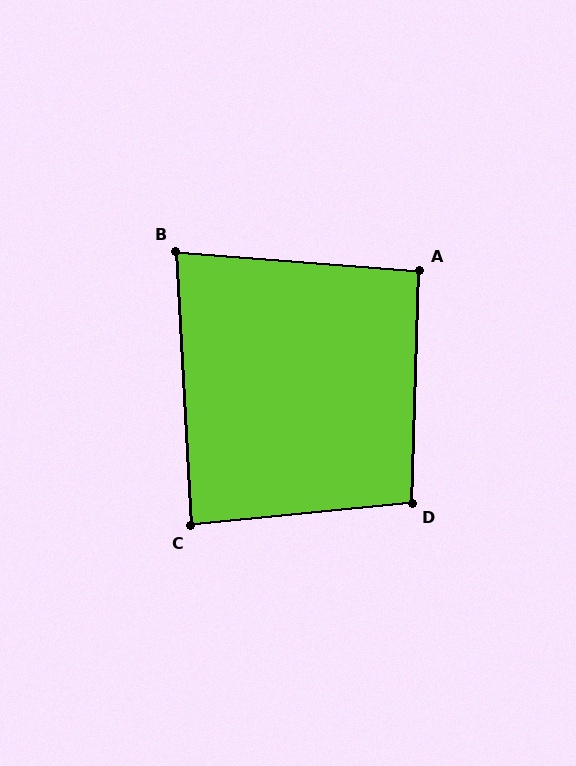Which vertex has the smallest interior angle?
B, at approximately 82 degrees.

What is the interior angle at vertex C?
Approximately 87 degrees (approximately right).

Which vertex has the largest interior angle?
D, at approximately 98 degrees.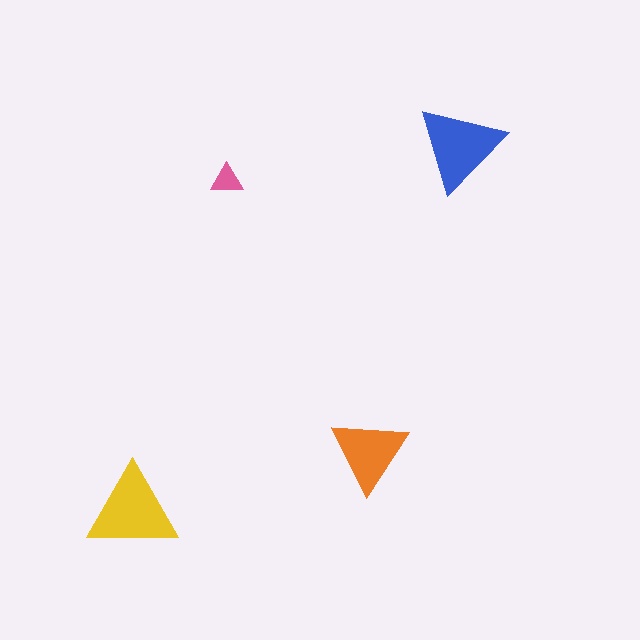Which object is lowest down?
The yellow triangle is bottommost.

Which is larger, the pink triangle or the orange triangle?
The orange one.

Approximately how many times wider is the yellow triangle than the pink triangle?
About 3 times wider.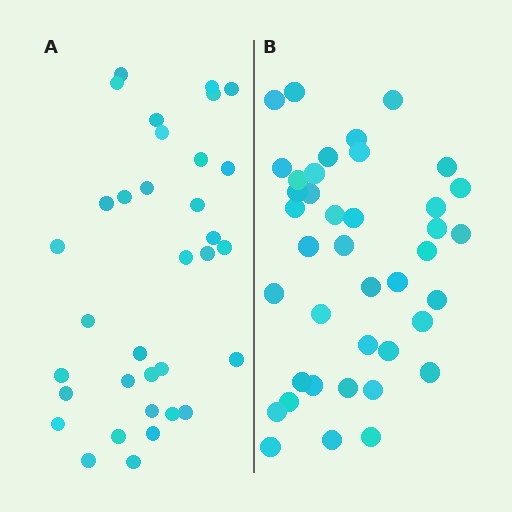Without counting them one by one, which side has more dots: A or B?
Region B (the right region) has more dots.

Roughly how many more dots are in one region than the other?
Region B has about 6 more dots than region A.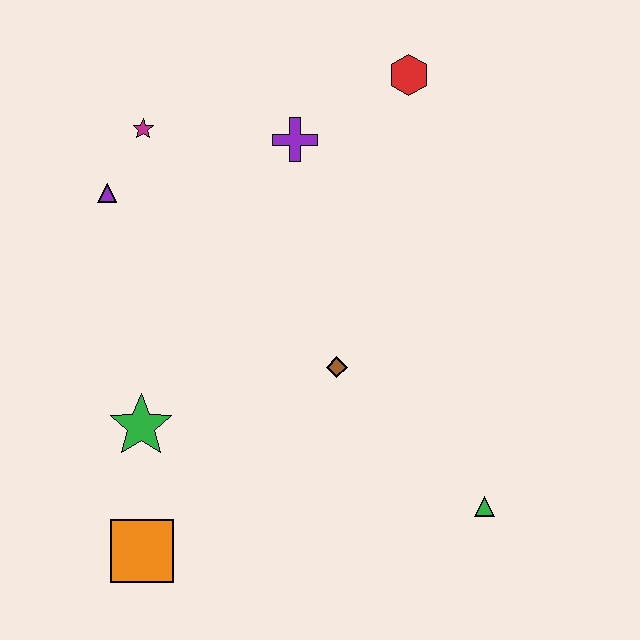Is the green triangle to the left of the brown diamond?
No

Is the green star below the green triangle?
No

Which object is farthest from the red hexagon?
The orange square is farthest from the red hexagon.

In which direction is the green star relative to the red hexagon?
The green star is below the red hexagon.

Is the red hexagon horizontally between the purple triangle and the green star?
No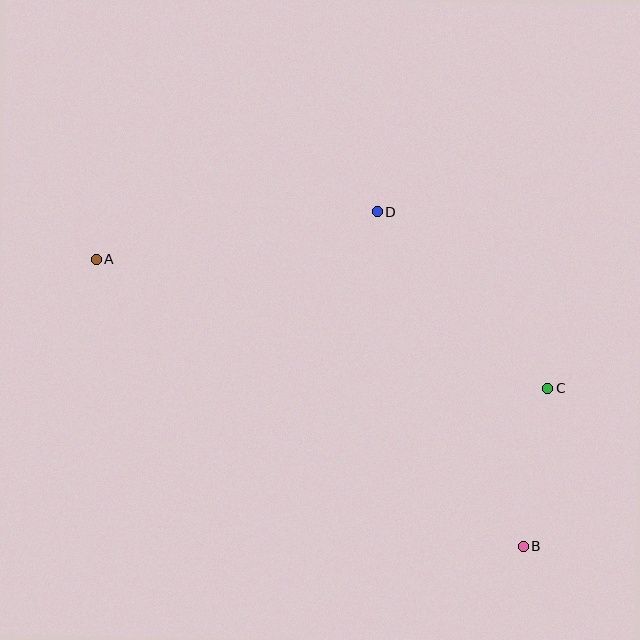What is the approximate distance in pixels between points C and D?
The distance between C and D is approximately 245 pixels.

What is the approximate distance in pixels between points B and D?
The distance between B and D is approximately 365 pixels.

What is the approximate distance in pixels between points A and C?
The distance between A and C is approximately 470 pixels.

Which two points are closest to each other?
Points B and C are closest to each other.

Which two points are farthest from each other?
Points A and B are farthest from each other.